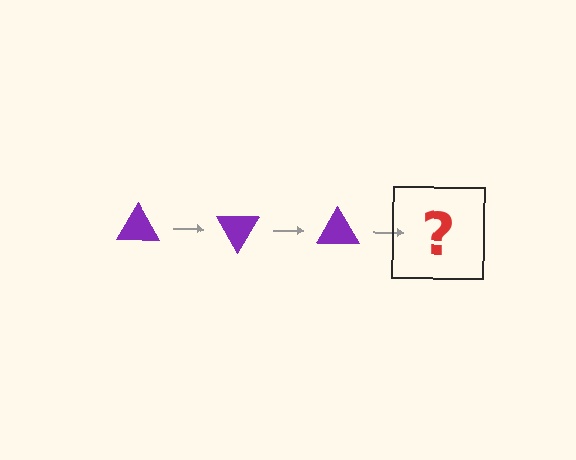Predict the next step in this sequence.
The next step is a purple triangle rotated 180 degrees.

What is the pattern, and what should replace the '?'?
The pattern is that the triangle rotates 60 degrees each step. The '?' should be a purple triangle rotated 180 degrees.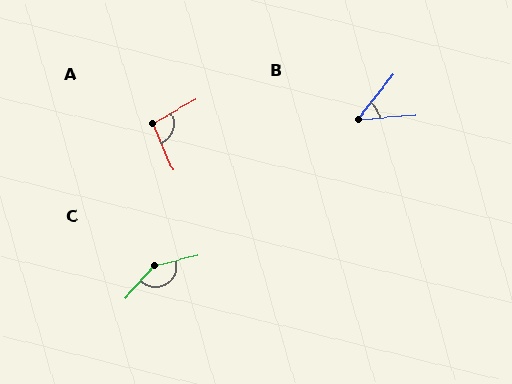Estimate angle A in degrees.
Approximately 95 degrees.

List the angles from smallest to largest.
B (47°), A (95°), C (145°).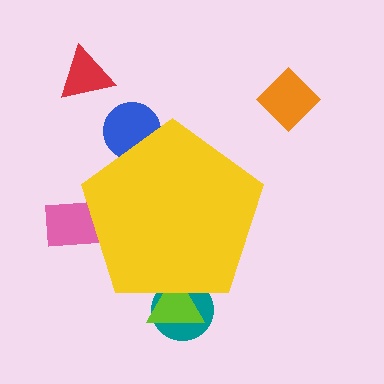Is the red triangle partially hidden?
No, the red triangle is fully visible.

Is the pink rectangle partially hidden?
Yes, the pink rectangle is partially hidden behind the yellow pentagon.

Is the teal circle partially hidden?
Yes, the teal circle is partially hidden behind the yellow pentagon.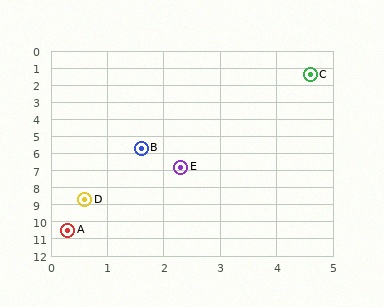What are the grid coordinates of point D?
Point D is at approximately (0.6, 8.7).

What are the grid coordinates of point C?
Point C is at approximately (4.6, 1.4).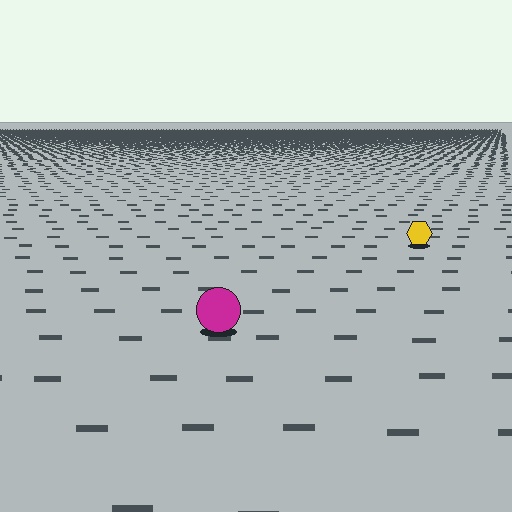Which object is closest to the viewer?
The magenta circle is closest. The texture marks near it are larger and more spread out.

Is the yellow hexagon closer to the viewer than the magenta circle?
No. The magenta circle is closer — you can tell from the texture gradient: the ground texture is coarser near it.